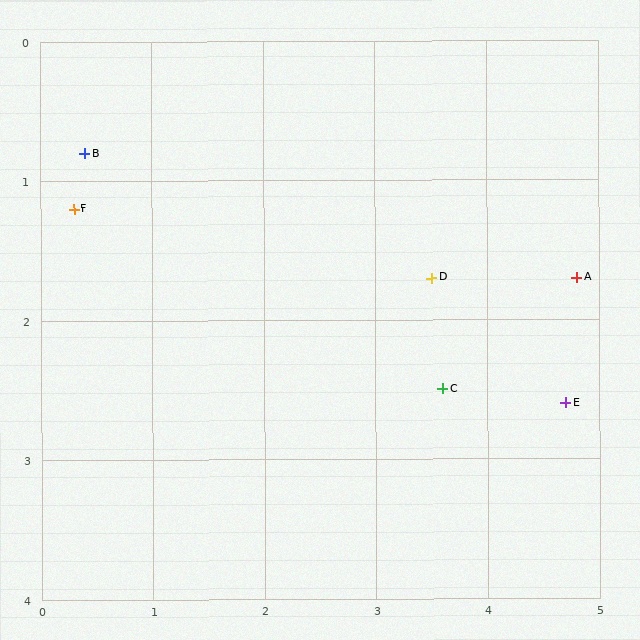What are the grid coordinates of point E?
Point E is at approximately (4.7, 2.6).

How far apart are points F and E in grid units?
Points F and E are about 4.6 grid units apart.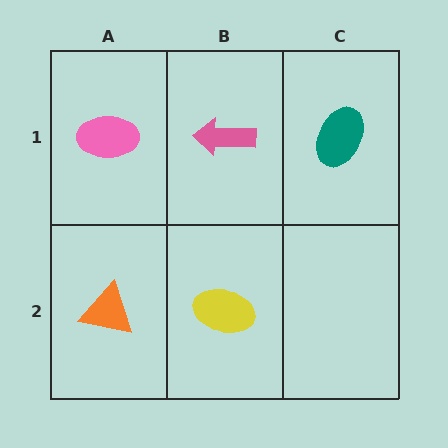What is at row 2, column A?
An orange triangle.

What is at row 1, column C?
A teal ellipse.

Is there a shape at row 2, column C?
No, that cell is empty.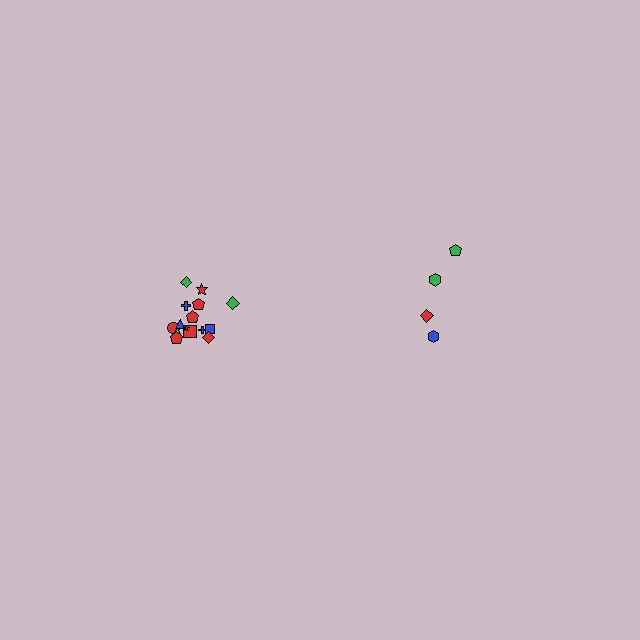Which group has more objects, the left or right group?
The left group.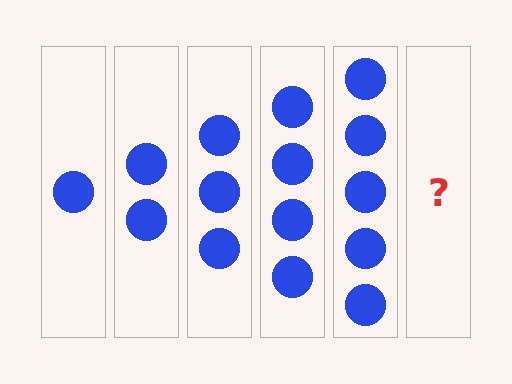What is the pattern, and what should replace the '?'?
The pattern is that each step adds one more circle. The '?' should be 6 circles.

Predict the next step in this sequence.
The next step is 6 circles.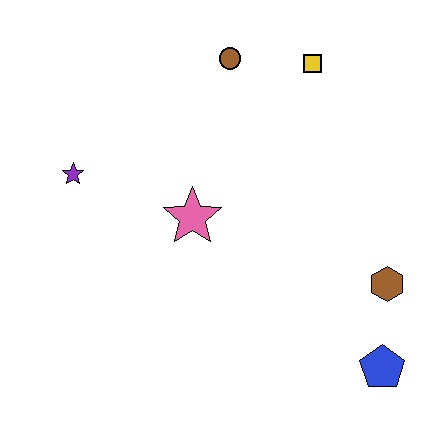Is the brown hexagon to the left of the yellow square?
No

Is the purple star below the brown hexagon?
No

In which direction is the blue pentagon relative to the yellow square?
The blue pentagon is below the yellow square.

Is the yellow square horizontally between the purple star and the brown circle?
No